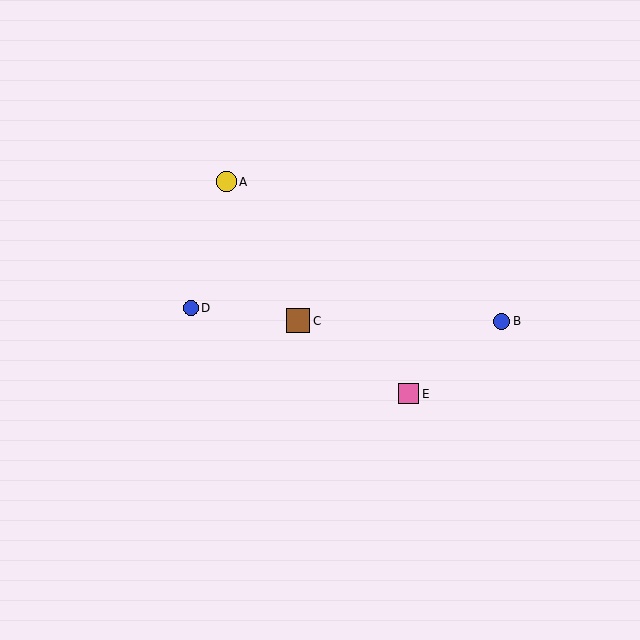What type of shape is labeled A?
Shape A is a yellow circle.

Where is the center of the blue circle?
The center of the blue circle is at (191, 308).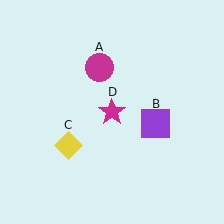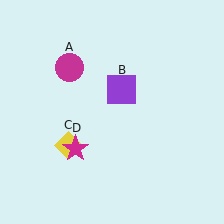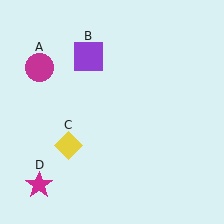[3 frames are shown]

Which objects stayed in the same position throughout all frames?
Yellow diamond (object C) remained stationary.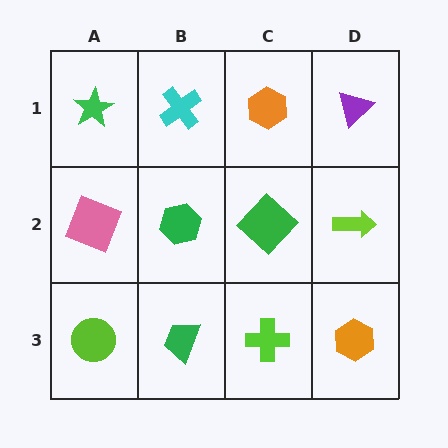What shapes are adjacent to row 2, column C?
An orange hexagon (row 1, column C), a lime cross (row 3, column C), a green hexagon (row 2, column B), a lime arrow (row 2, column D).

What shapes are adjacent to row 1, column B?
A green hexagon (row 2, column B), a green star (row 1, column A), an orange hexagon (row 1, column C).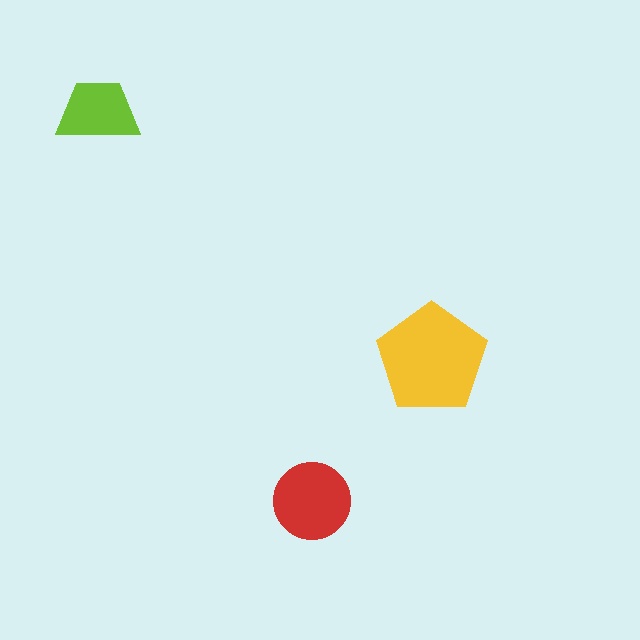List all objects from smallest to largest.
The lime trapezoid, the red circle, the yellow pentagon.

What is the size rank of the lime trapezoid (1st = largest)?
3rd.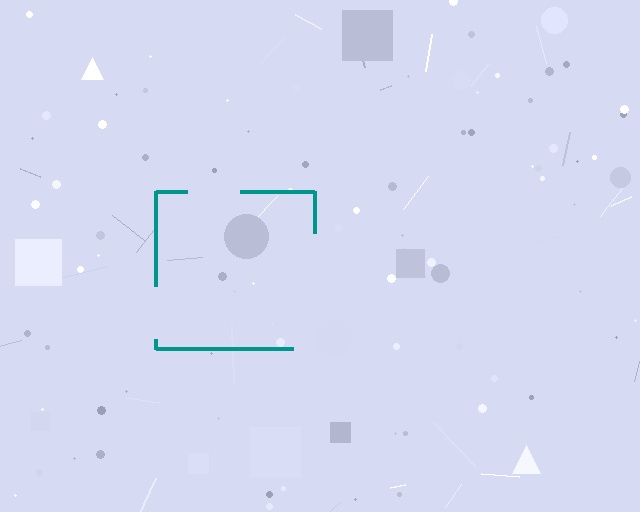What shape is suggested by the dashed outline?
The dashed outline suggests a square.